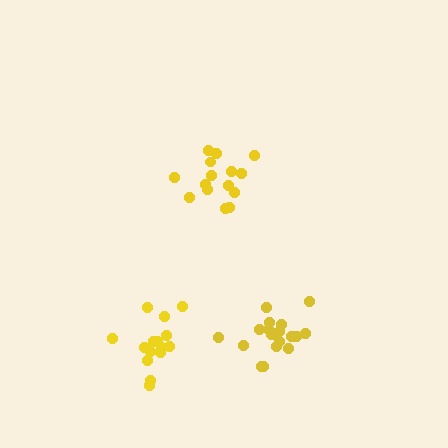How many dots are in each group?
Group 1: 15 dots, Group 2: 16 dots, Group 3: 19 dots (50 total).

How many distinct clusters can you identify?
There are 3 distinct clusters.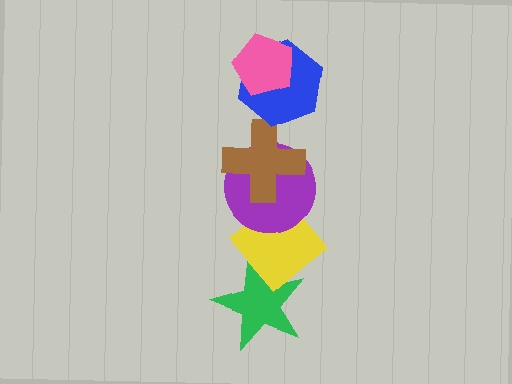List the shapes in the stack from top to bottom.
From top to bottom: the pink pentagon, the blue hexagon, the brown cross, the purple circle, the yellow diamond, the green star.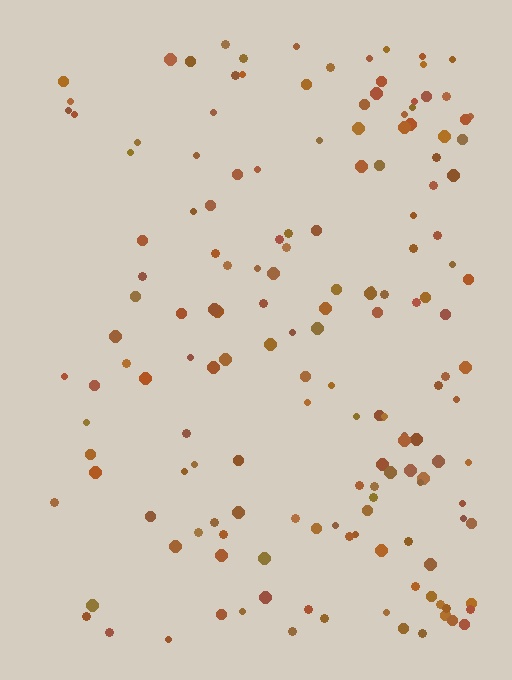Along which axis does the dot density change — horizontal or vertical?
Horizontal.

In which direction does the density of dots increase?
From left to right, with the right side densest.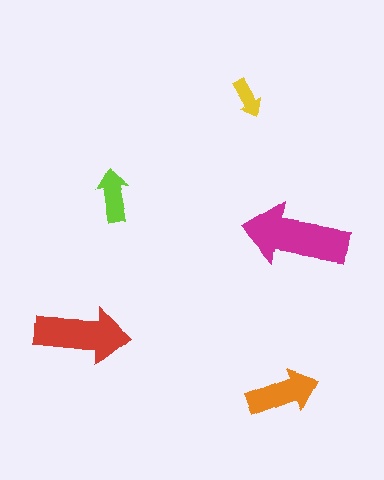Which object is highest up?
The yellow arrow is topmost.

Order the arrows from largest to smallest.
the magenta one, the red one, the orange one, the lime one, the yellow one.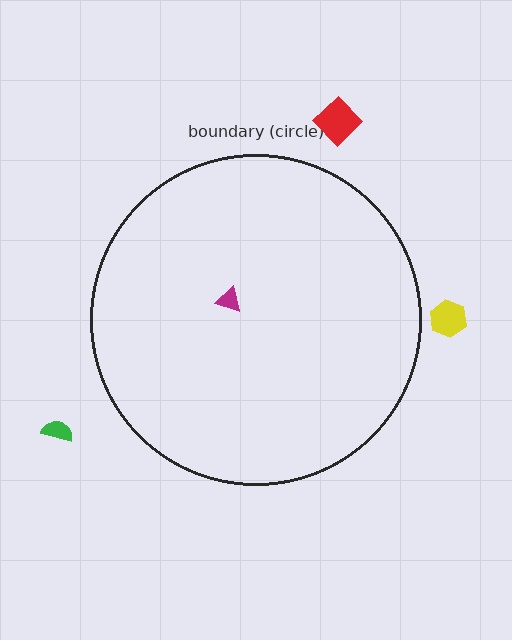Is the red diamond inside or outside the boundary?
Outside.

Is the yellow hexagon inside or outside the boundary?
Outside.